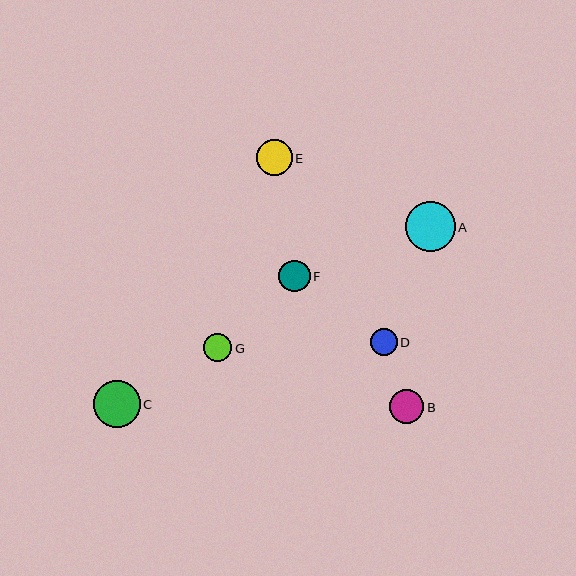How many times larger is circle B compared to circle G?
Circle B is approximately 1.2 times the size of circle G.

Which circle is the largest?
Circle A is the largest with a size of approximately 50 pixels.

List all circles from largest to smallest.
From largest to smallest: A, C, E, B, F, G, D.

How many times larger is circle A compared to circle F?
Circle A is approximately 1.6 times the size of circle F.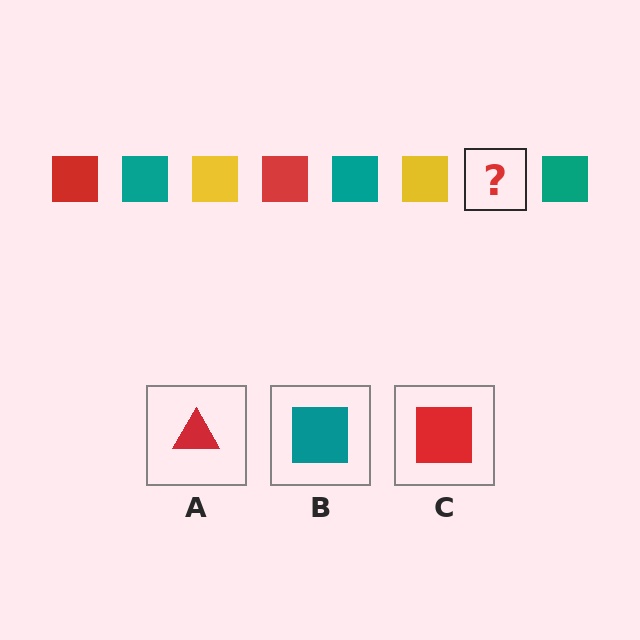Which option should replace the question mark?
Option C.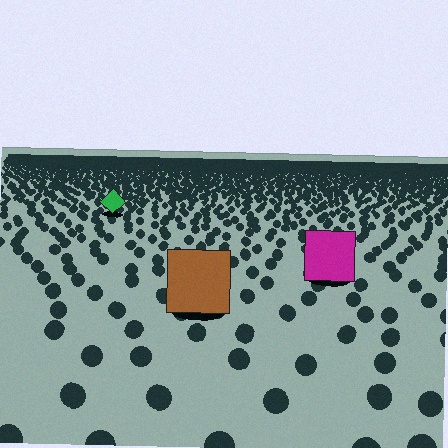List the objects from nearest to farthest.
From nearest to farthest: the brown square, the magenta square, the green diamond.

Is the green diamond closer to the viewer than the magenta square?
No. The magenta square is closer — you can tell from the texture gradient: the ground texture is coarser near it.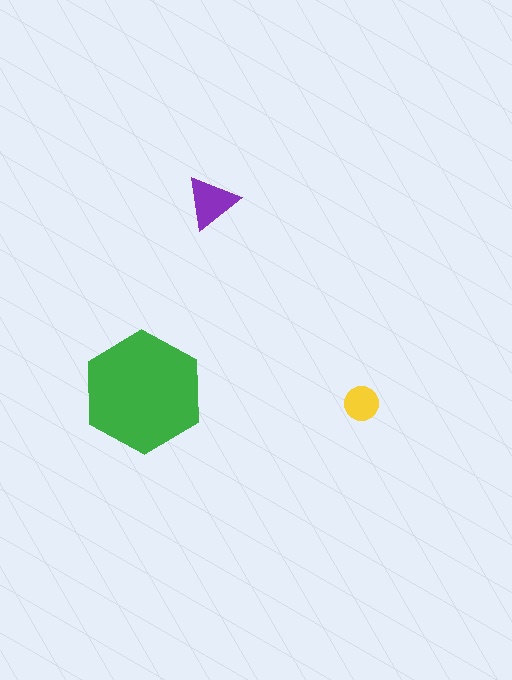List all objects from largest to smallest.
The green hexagon, the purple triangle, the yellow circle.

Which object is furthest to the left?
The green hexagon is leftmost.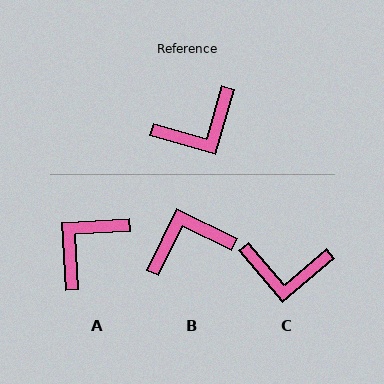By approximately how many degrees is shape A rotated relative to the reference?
Approximately 160 degrees clockwise.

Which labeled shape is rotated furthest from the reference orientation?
B, about 170 degrees away.